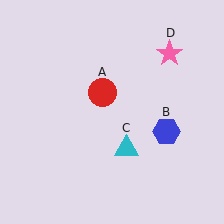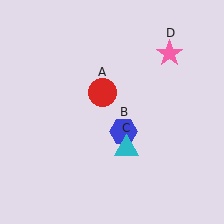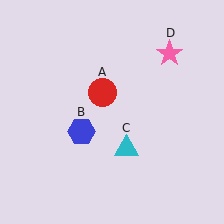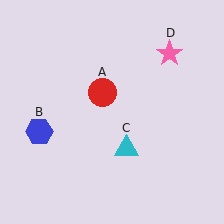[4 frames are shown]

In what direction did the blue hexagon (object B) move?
The blue hexagon (object B) moved left.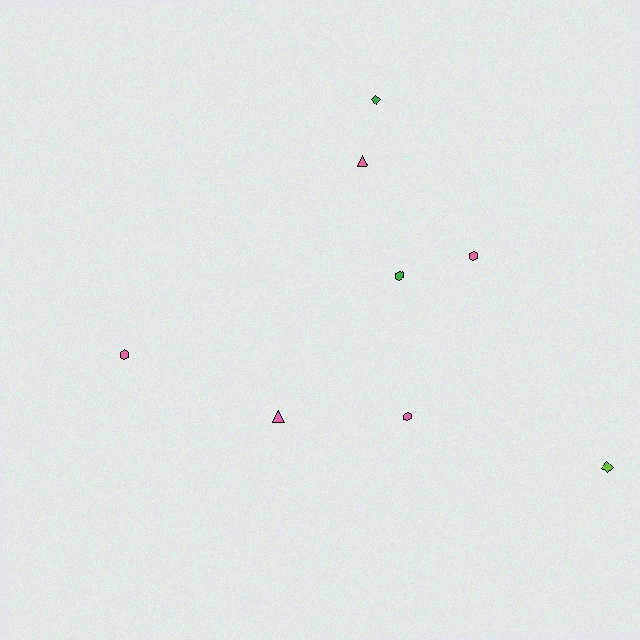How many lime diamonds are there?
There is 1 lime diamond.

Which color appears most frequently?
Pink, with 5 objects.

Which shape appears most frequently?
Hexagon, with 4 objects.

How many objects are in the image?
There are 8 objects.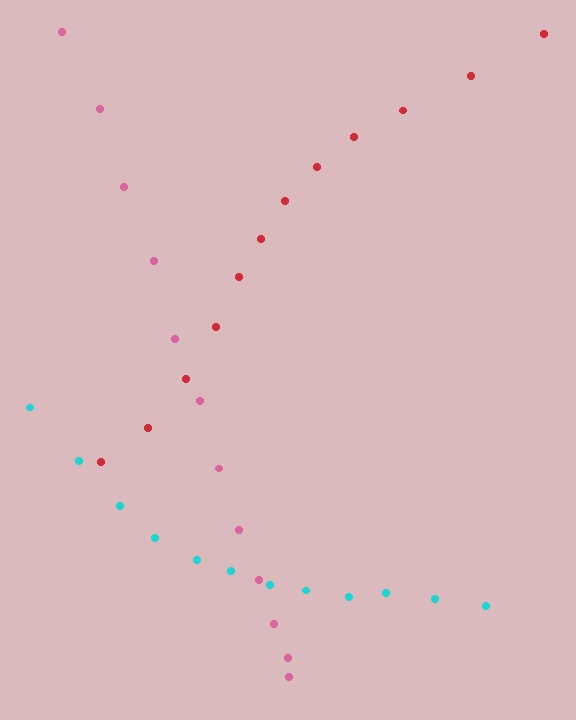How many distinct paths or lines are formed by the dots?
There are 3 distinct paths.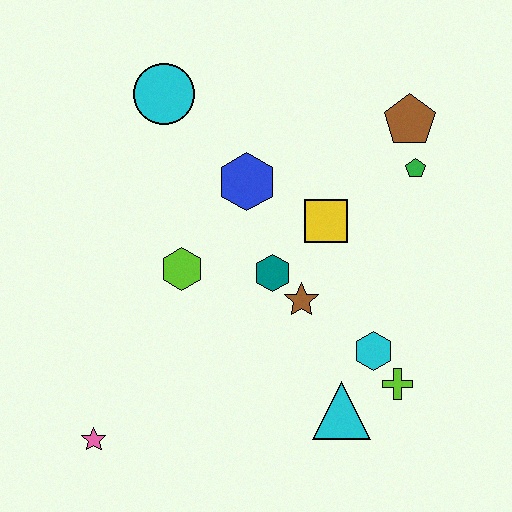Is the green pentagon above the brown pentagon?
No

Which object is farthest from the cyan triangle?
The cyan circle is farthest from the cyan triangle.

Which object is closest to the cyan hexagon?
The lime cross is closest to the cyan hexagon.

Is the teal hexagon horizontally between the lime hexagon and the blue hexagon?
No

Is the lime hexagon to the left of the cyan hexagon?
Yes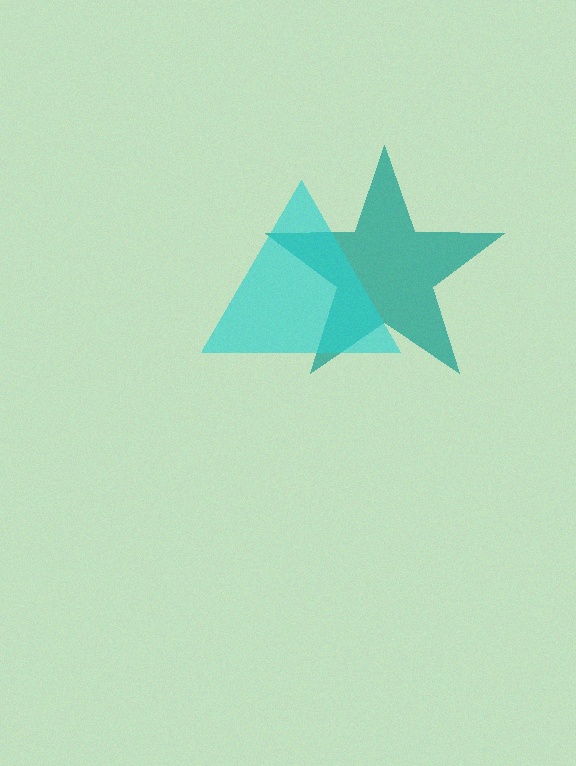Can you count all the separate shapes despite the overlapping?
Yes, there are 2 separate shapes.